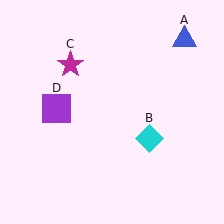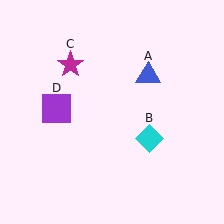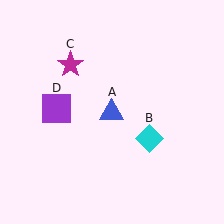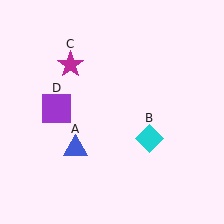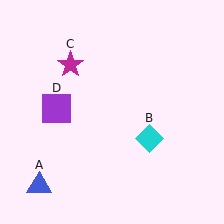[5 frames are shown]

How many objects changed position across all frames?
1 object changed position: blue triangle (object A).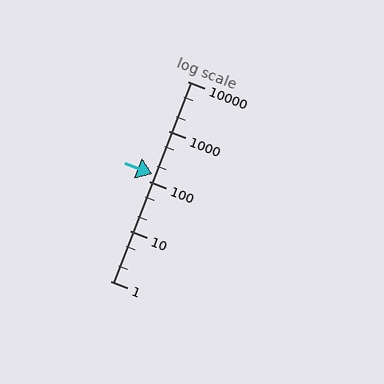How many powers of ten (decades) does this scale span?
The scale spans 4 decades, from 1 to 10000.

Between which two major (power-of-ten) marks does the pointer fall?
The pointer is between 100 and 1000.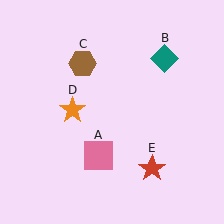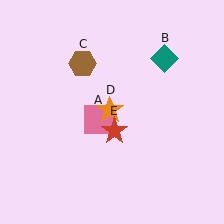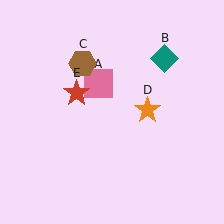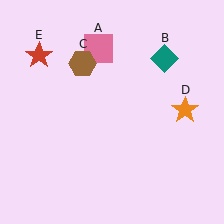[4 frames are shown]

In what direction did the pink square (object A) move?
The pink square (object A) moved up.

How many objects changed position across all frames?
3 objects changed position: pink square (object A), orange star (object D), red star (object E).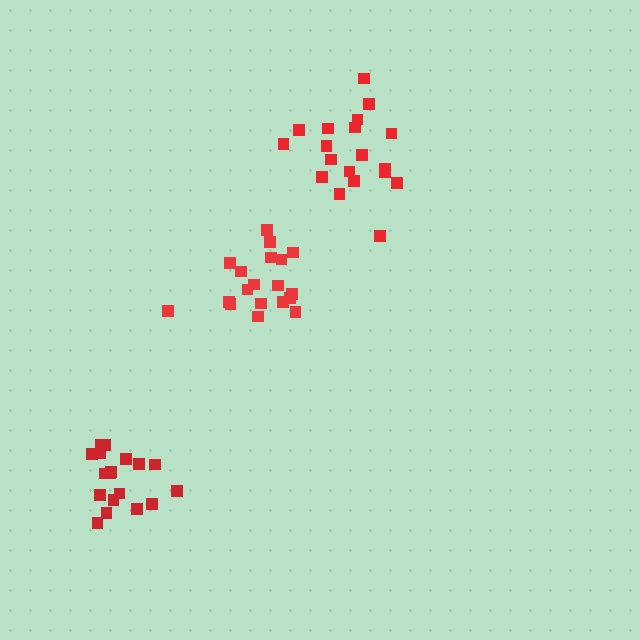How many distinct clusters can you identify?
There are 3 distinct clusters.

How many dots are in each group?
Group 1: 18 dots, Group 2: 19 dots, Group 3: 19 dots (56 total).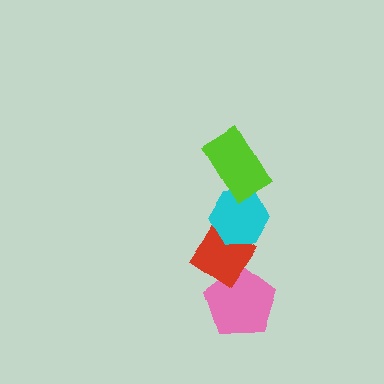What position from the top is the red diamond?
The red diamond is 3rd from the top.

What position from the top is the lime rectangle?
The lime rectangle is 1st from the top.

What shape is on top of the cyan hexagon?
The lime rectangle is on top of the cyan hexagon.